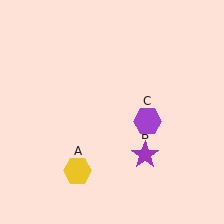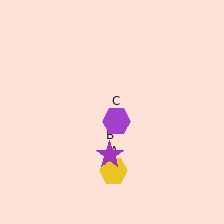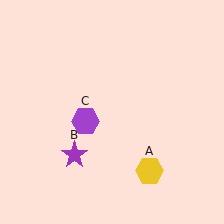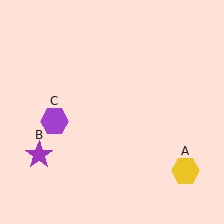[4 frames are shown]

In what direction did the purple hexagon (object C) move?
The purple hexagon (object C) moved left.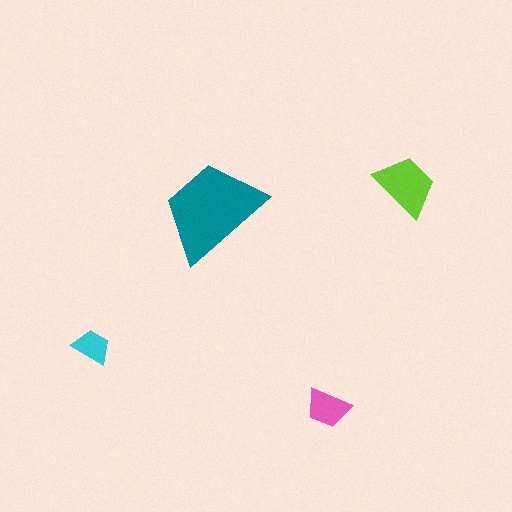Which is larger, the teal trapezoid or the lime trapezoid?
The teal one.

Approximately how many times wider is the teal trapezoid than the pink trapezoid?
About 2.5 times wider.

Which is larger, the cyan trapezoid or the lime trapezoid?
The lime one.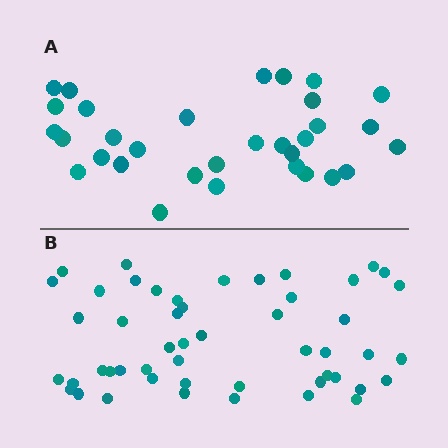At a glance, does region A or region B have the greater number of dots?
Region B (the bottom region) has more dots.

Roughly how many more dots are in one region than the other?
Region B has approximately 20 more dots than region A.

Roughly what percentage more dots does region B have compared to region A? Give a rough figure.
About 55% more.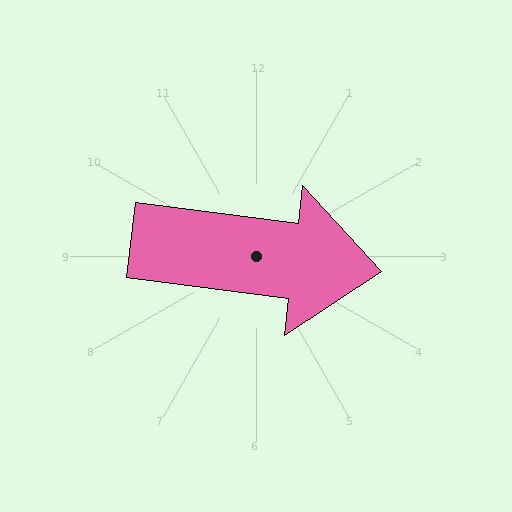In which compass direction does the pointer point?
East.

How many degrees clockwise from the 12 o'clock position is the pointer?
Approximately 97 degrees.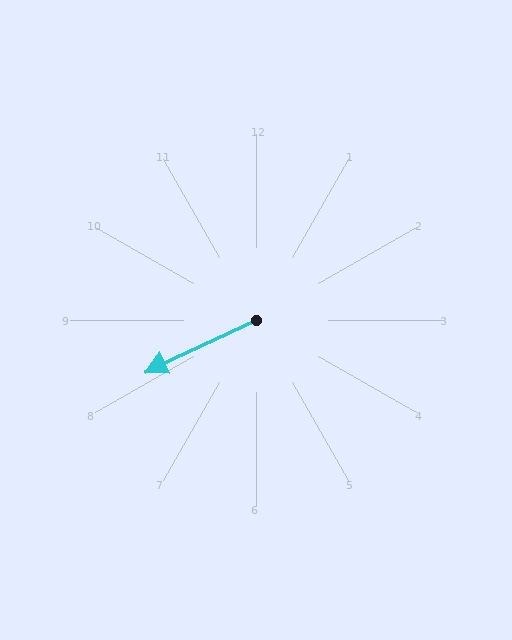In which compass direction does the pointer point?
Southwest.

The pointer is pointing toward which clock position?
Roughly 8 o'clock.